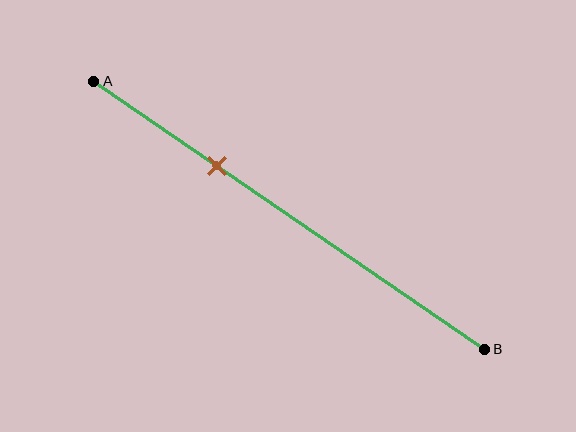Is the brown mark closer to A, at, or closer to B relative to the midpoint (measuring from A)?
The brown mark is closer to point A than the midpoint of segment AB.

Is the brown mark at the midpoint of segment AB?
No, the mark is at about 30% from A, not at the 50% midpoint.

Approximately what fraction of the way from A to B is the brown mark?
The brown mark is approximately 30% of the way from A to B.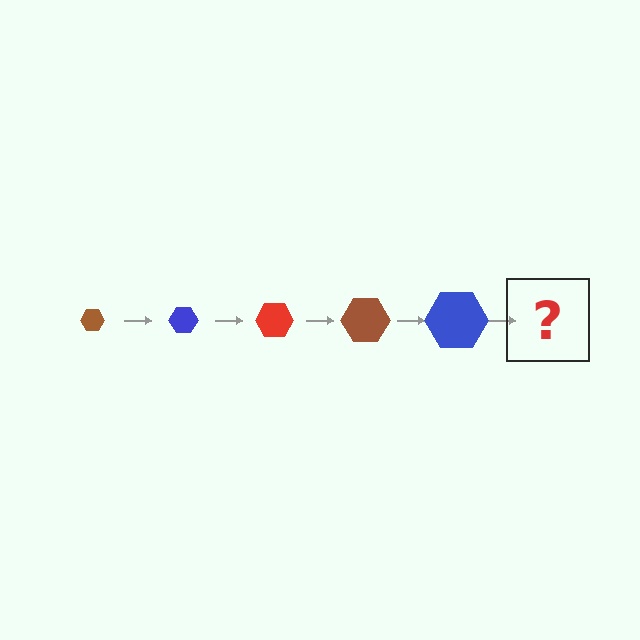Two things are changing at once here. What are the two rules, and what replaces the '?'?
The two rules are that the hexagon grows larger each step and the color cycles through brown, blue, and red. The '?' should be a red hexagon, larger than the previous one.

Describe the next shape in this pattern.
It should be a red hexagon, larger than the previous one.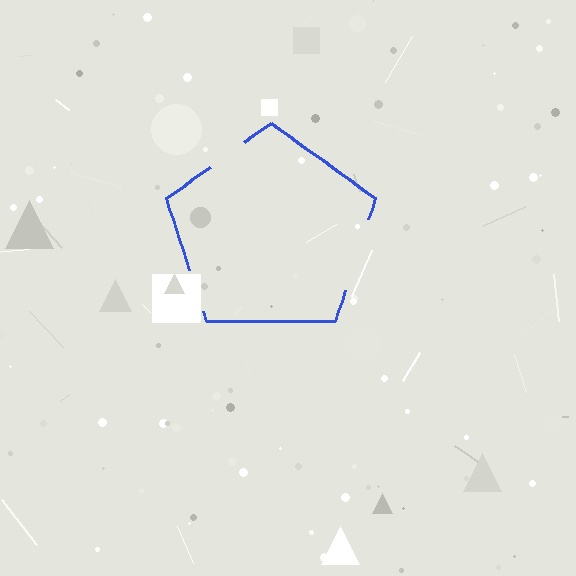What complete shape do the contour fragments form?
The contour fragments form a pentagon.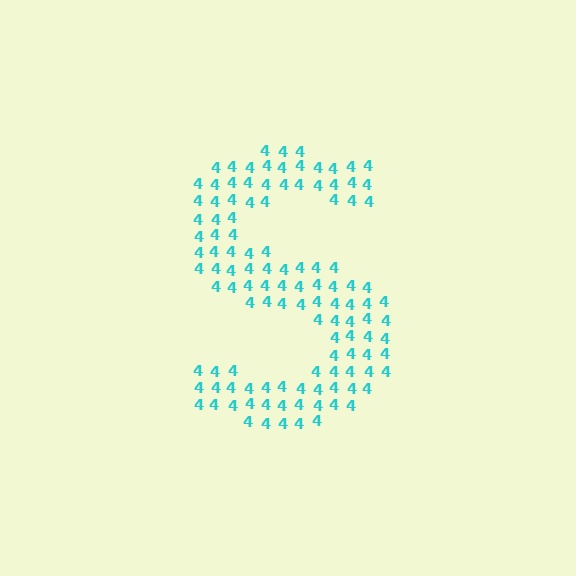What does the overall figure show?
The overall figure shows the letter S.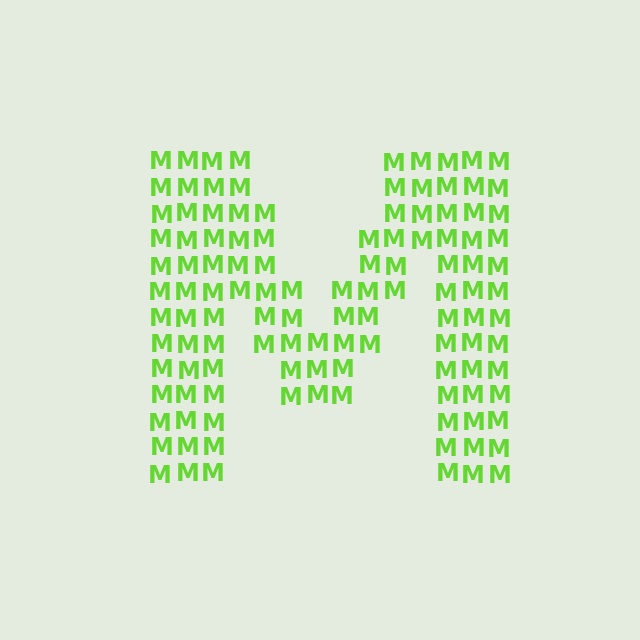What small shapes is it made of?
It is made of small letter M's.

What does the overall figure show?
The overall figure shows the letter M.